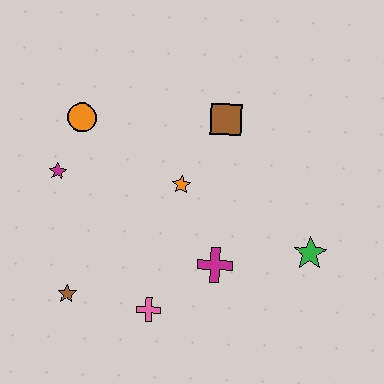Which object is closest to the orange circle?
The magenta star is closest to the orange circle.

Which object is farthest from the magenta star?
The green star is farthest from the magenta star.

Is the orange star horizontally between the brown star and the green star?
Yes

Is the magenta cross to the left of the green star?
Yes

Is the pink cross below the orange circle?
Yes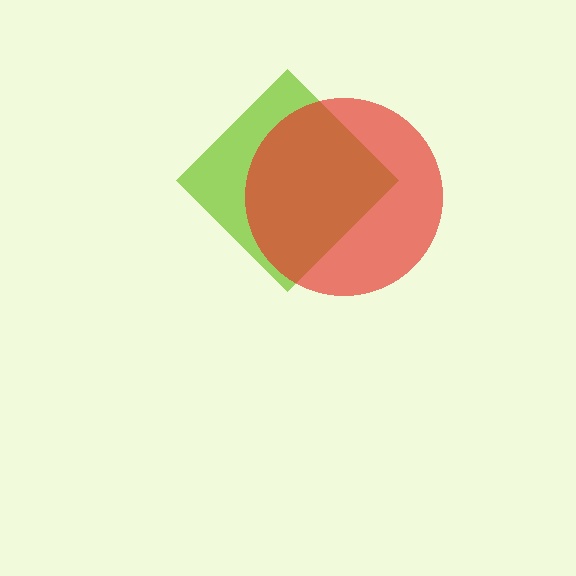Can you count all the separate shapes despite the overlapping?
Yes, there are 2 separate shapes.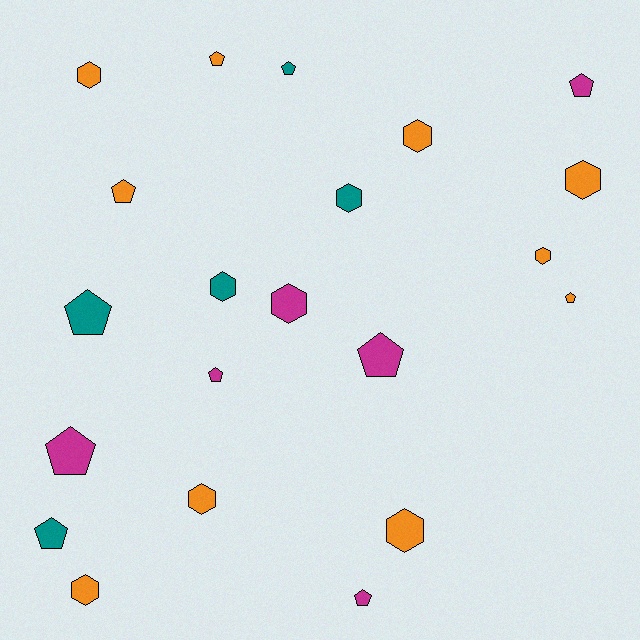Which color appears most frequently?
Orange, with 10 objects.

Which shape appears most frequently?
Pentagon, with 11 objects.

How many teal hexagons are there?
There are 2 teal hexagons.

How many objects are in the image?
There are 21 objects.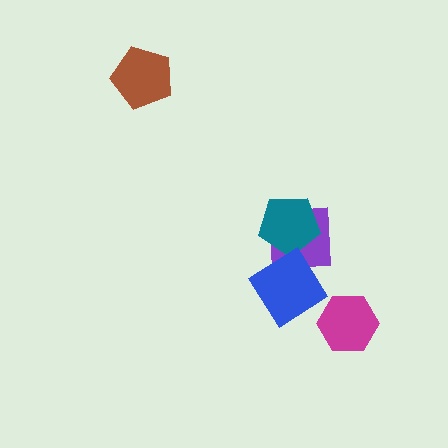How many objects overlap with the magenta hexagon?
0 objects overlap with the magenta hexagon.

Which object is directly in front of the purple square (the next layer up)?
The teal pentagon is directly in front of the purple square.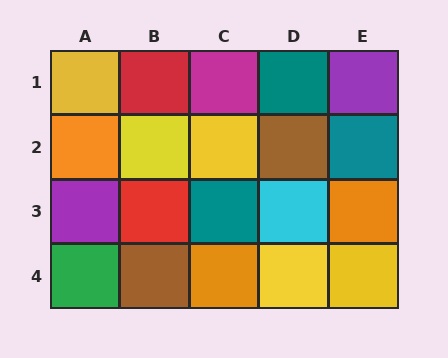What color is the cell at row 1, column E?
Purple.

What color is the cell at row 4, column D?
Yellow.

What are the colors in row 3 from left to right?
Purple, red, teal, cyan, orange.